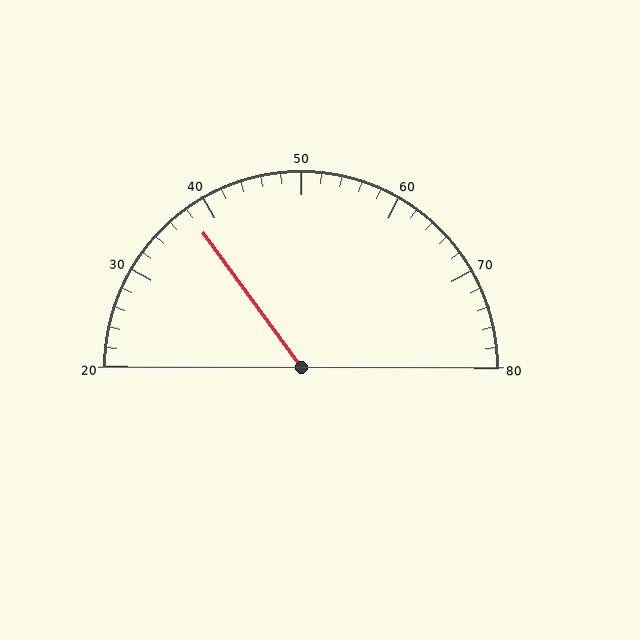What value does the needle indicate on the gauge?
The needle indicates approximately 38.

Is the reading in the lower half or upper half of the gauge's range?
The reading is in the lower half of the range (20 to 80).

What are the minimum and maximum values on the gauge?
The gauge ranges from 20 to 80.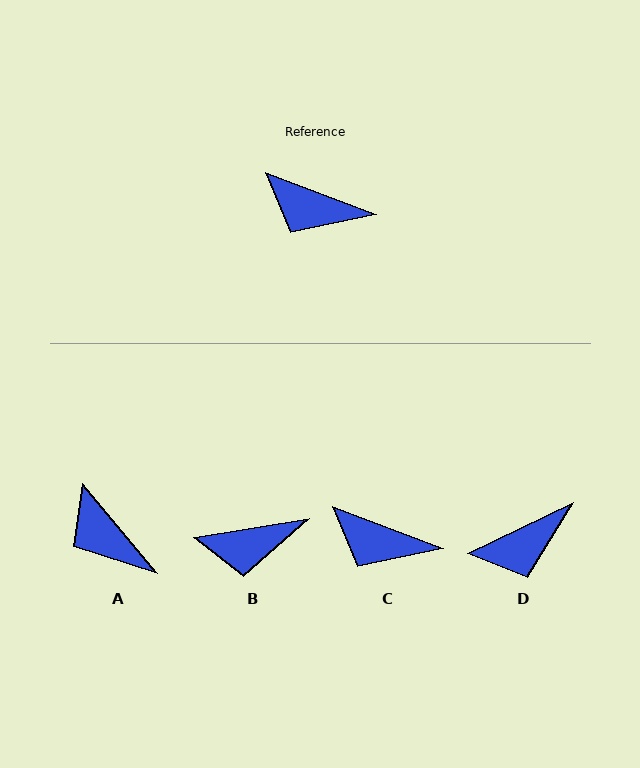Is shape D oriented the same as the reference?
No, it is off by about 46 degrees.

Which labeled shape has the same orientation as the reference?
C.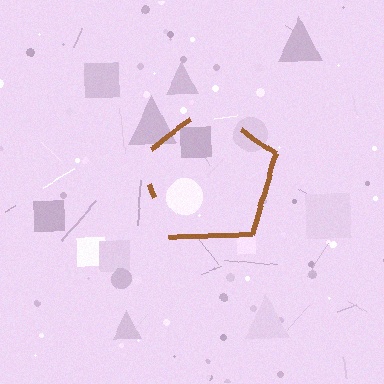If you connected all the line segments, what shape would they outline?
They would outline a pentagon.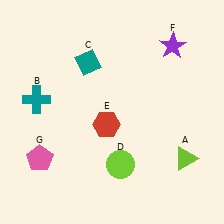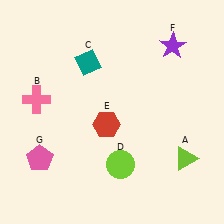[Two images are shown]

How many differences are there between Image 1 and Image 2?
There is 1 difference between the two images.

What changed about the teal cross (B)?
In Image 1, B is teal. In Image 2, it changed to pink.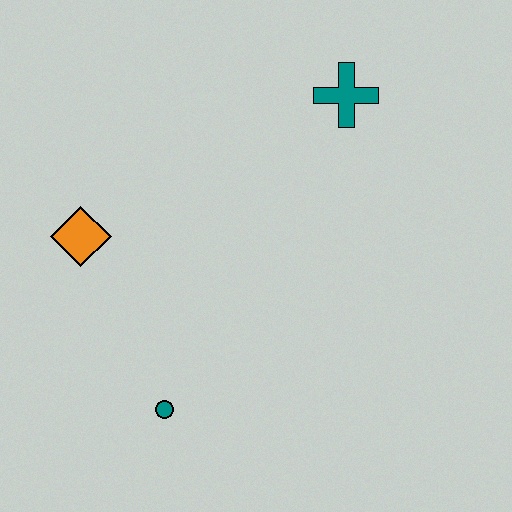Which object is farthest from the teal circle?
The teal cross is farthest from the teal circle.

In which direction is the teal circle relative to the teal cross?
The teal circle is below the teal cross.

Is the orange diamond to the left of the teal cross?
Yes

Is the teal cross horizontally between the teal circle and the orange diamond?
No